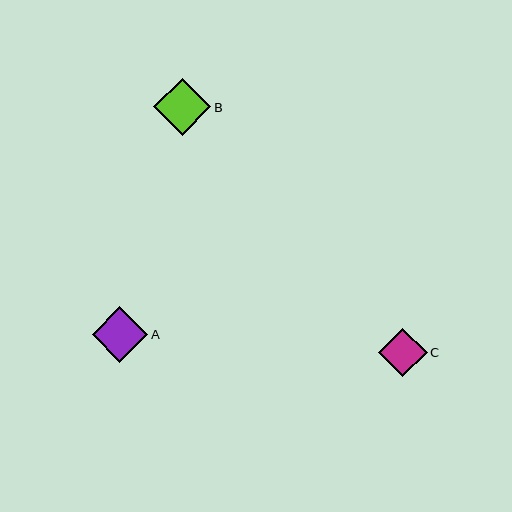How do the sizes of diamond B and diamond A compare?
Diamond B and diamond A are approximately the same size.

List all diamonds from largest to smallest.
From largest to smallest: B, A, C.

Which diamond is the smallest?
Diamond C is the smallest with a size of approximately 48 pixels.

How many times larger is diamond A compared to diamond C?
Diamond A is approximately 1.2 times the size of diamond C.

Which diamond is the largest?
Diamond B is the largest with a size of approximately 57 pixels.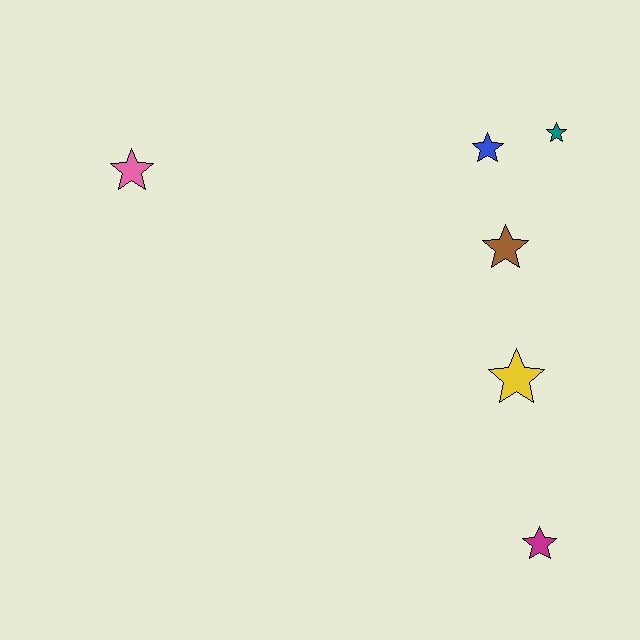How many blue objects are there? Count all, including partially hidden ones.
There is 1 blue object.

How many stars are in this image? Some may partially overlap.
There are 6 stars.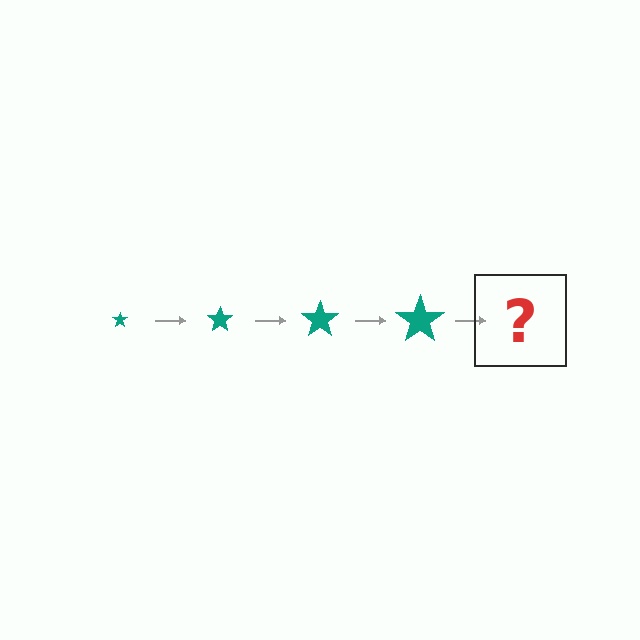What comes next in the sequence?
The next element should be a teal star, larger than the previous one.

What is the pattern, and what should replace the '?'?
The pattern is that the star gets progressively larger each step. The '?' should be a teal star, larger than the previous one.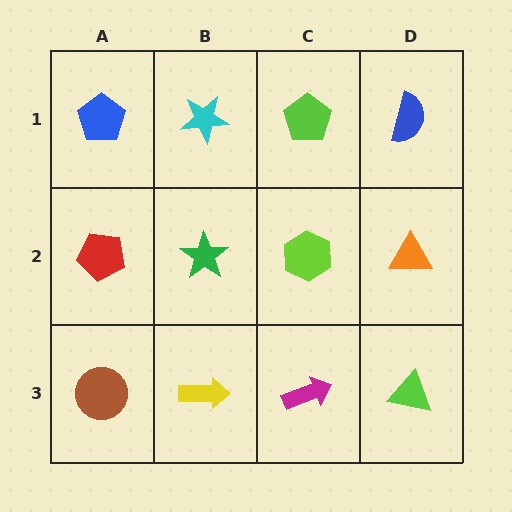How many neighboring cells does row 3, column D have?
2.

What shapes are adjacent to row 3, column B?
A green star (row 2, column B), a brown circle (row 3, column A), a magenta arrow (row 3, column C).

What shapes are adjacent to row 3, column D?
An orange triangle (row 2, column D), a magenta arrow (row 3, column C).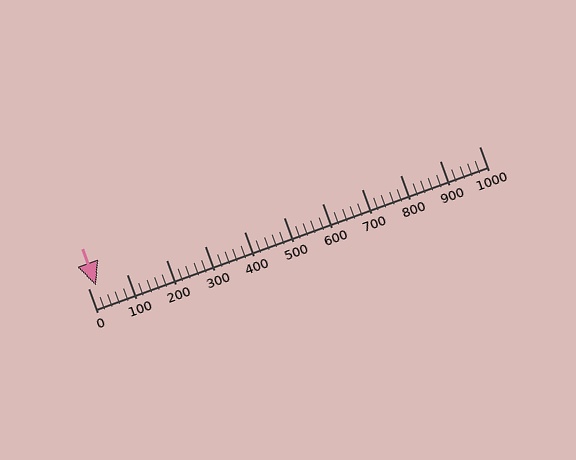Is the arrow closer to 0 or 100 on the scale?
The arrow is closer to 0.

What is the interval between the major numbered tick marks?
The major tick marks are spaced 100 units apart.